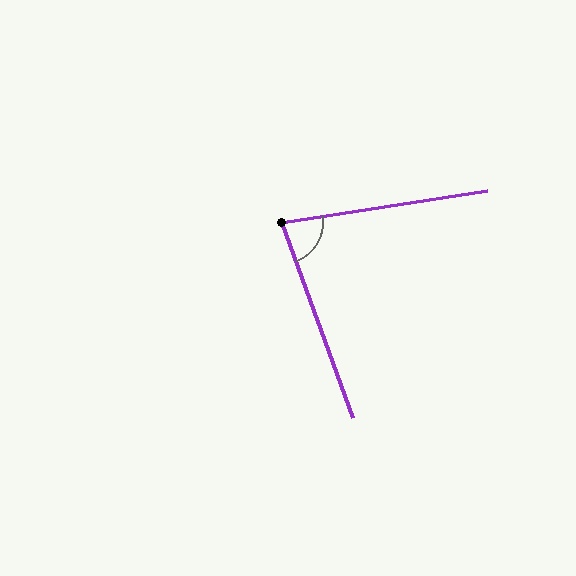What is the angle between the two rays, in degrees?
Approximately 79 degrees.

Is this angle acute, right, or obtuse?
It is acute.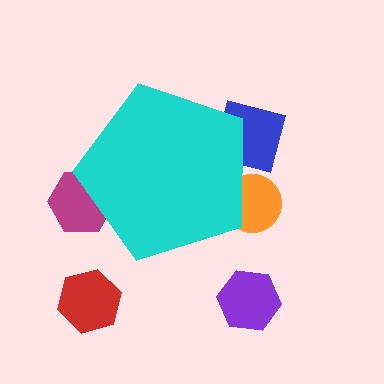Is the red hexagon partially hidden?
No, the red hexagon is fully visible.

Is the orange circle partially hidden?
Yes, the orange circle is partially hidden behind the cyan pentagon.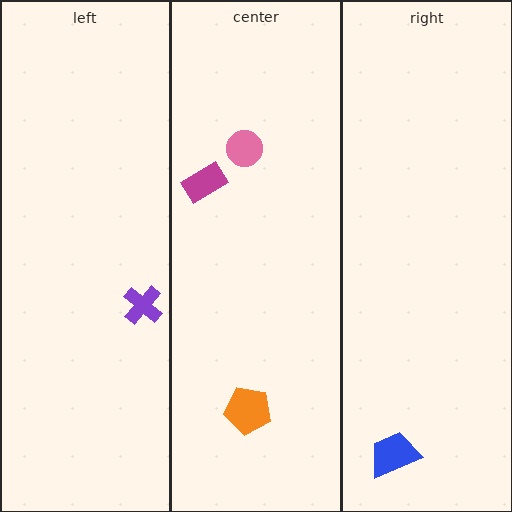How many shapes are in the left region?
1.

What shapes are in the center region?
The magenta rectangle, the pink circle, the orange pentagon.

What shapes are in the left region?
The purple cross.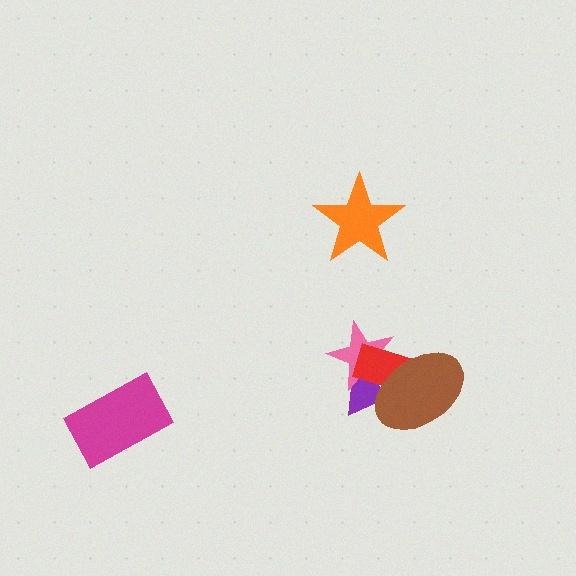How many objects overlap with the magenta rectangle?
0 objects overlap with the magenta rectangle.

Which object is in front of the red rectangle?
The brown ellipse is in front of the red rectangle.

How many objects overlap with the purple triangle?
3 objects overlap with the purple triangle.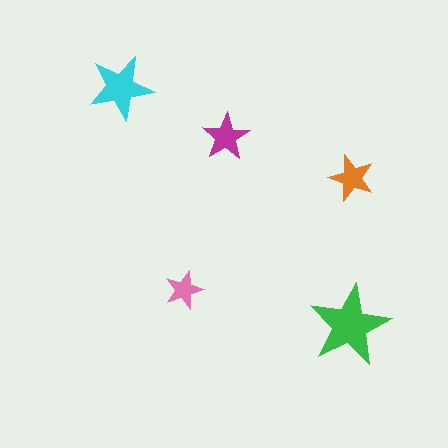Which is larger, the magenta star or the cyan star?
The cyan one.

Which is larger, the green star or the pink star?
The green one.